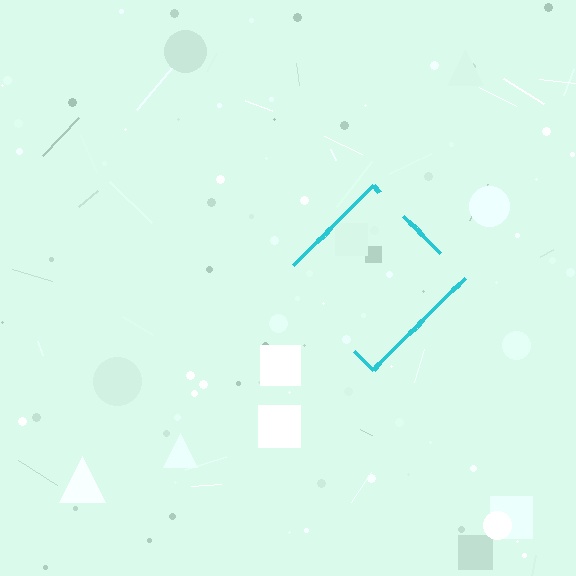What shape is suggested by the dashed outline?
The dashed outline suggests a diamond.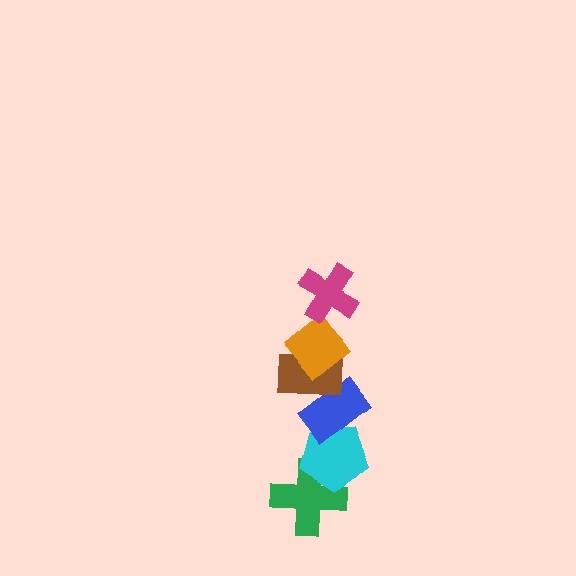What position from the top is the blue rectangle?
The blue rectangle is 4th from the top.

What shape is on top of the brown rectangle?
The orange diamond is on top of the brown rectangle.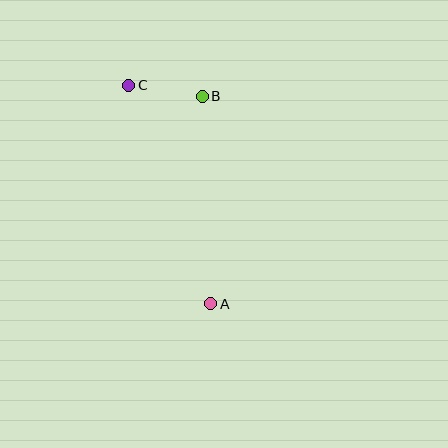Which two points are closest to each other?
Points B and C are closest to each other.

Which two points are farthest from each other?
Points A and C are farthest from each other.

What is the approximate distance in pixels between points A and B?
The distance between A and B is approximately 208 pixels.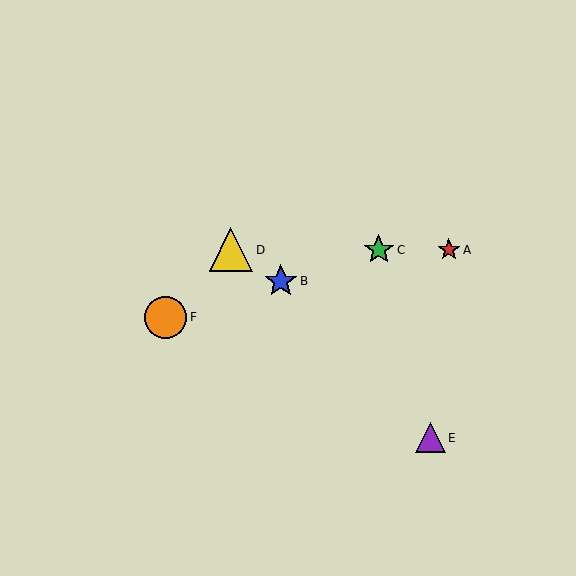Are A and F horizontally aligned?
No, A is at y≈250 and F is at y≈318.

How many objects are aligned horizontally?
3 objects (A, C, D) are aligned horizontally.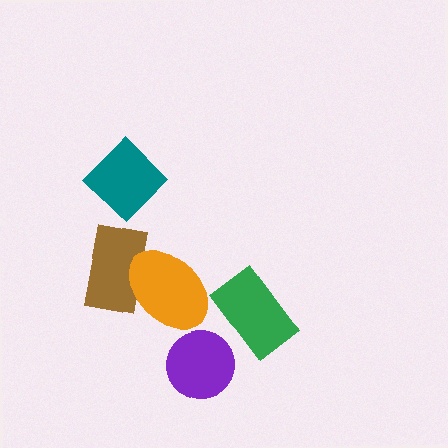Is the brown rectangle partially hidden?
Yes, it is partially covered by another shape.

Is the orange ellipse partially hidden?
No, no other shape covers it.